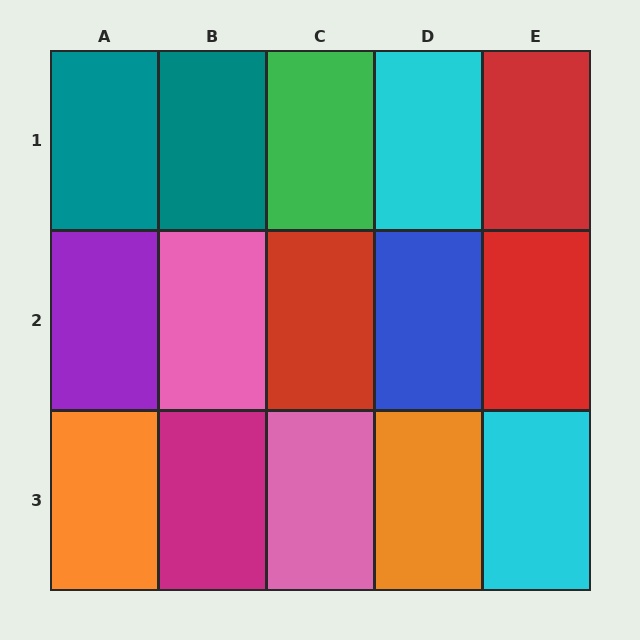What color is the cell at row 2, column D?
Blue.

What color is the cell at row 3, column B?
Magenta.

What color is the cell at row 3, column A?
Orange.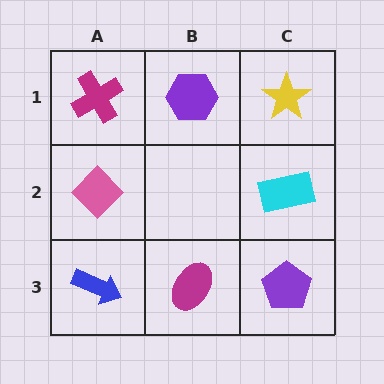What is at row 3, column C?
A purple pentagon.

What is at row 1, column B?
A purple hexagon.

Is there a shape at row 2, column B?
No, that cell is empty.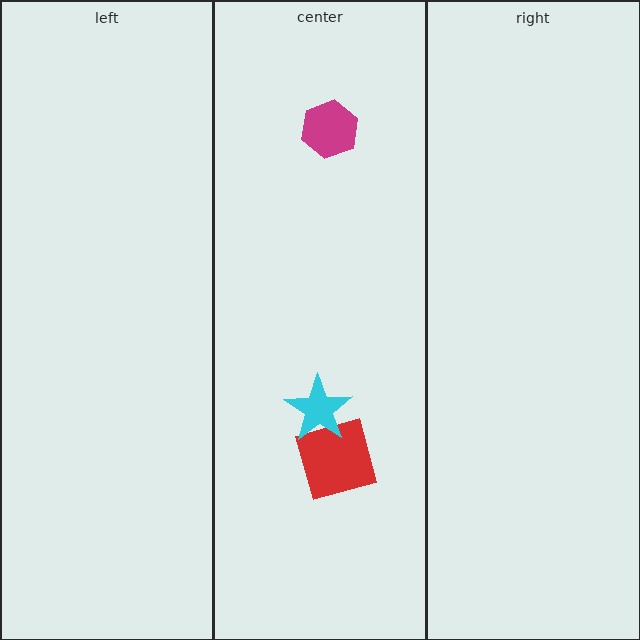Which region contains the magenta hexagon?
The center region.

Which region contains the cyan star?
The center region.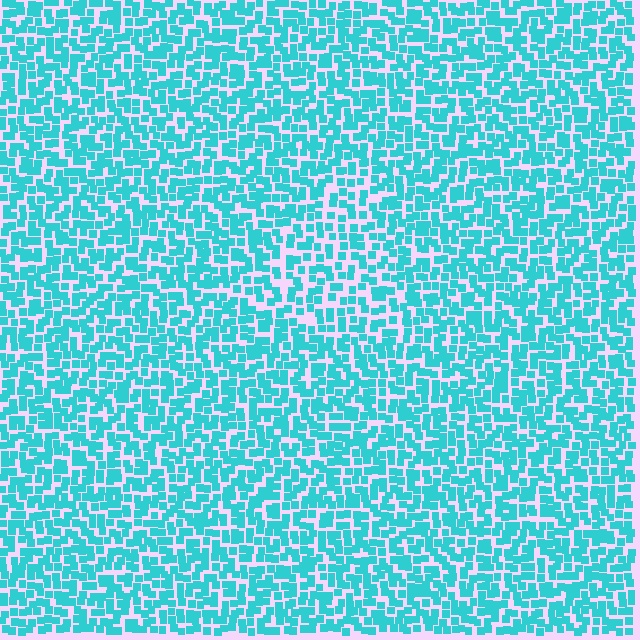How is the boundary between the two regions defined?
The boundary is defined by a change in element density (approximately 1.4x ratio). All elements are the same color, size, and shape.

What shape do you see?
I see a triangle.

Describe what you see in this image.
The image contains small cyan elements arranged at two different densities. A triangle-shaped region is visible where the elements are less densely packed than the surrounding area.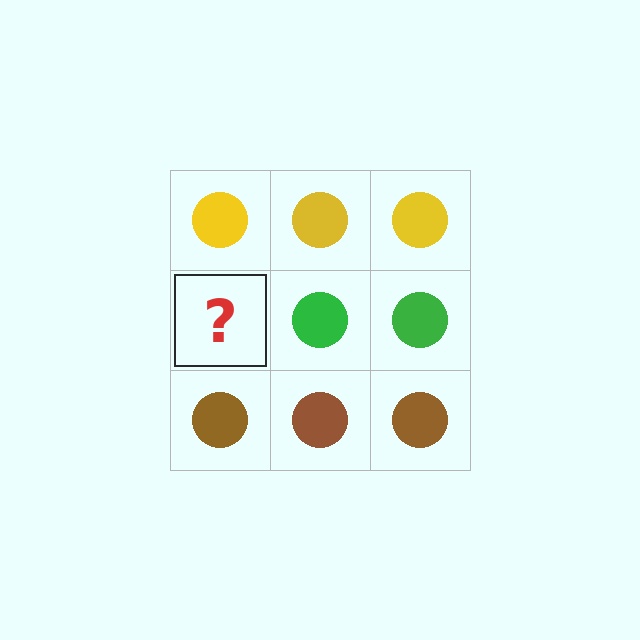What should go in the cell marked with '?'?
The missing cell should contain a green circle.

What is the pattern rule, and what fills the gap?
The rule is that each row has a consistent color. The gap should be filled with a green circle.